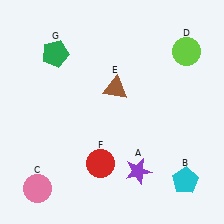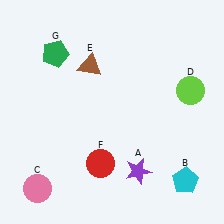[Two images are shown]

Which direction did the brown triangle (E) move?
The brown triangle (E) moved left.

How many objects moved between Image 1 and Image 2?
2 objects moved between the two images.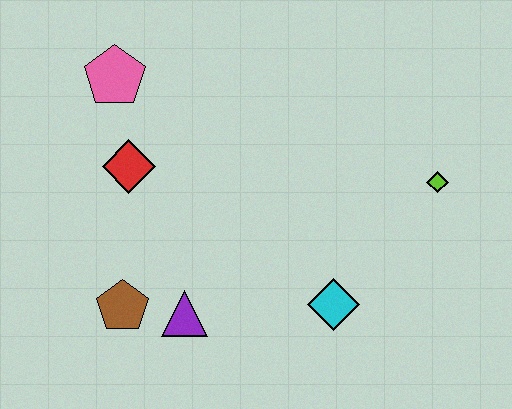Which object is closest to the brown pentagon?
The purple triangle is closest to the brown pentagon.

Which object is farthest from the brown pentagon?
The lime diamond is farthest from the brown pentagon.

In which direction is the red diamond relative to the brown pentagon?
The red diamond is above the brown pentagon.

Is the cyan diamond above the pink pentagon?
No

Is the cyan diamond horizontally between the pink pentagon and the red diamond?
No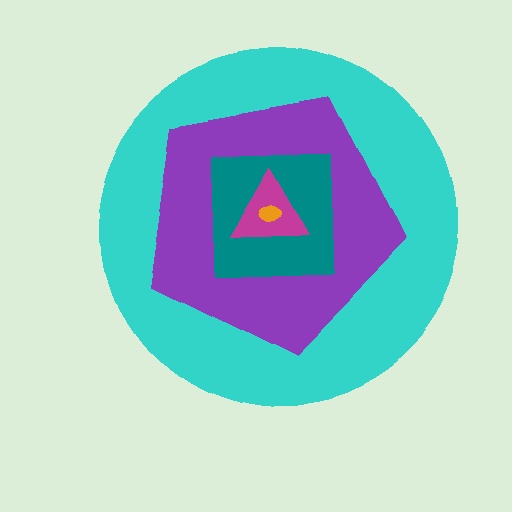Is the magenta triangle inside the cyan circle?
Yes.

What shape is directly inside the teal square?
The magenta triangle.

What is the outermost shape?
The cyan circle.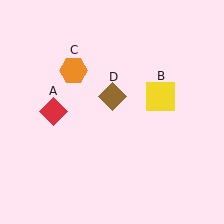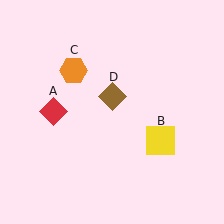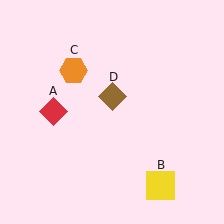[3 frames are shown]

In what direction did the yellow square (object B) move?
The yellow square (object B) moved down.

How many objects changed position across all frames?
1 object changed position: yellow square (object B).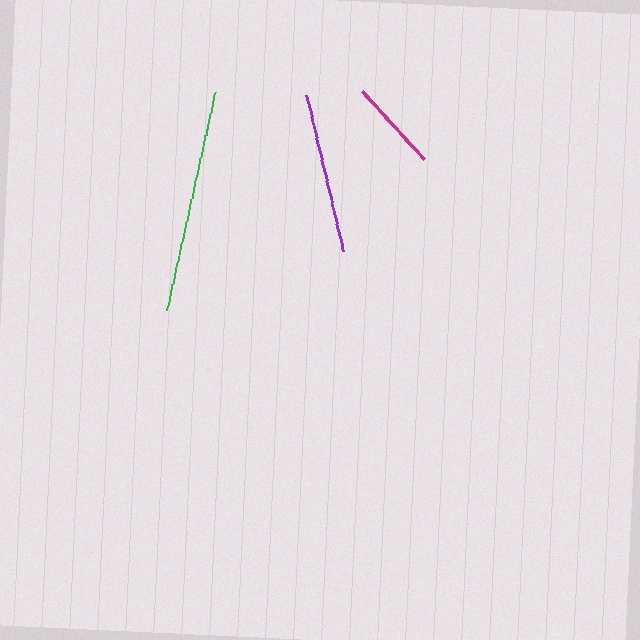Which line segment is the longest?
The green line is the longest at approximately 223 pixels.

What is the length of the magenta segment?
The magenta segment is approximately 92 pixels long.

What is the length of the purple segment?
The purple segment is approximately 161 pixels long.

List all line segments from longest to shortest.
From longest to shortest: green, purple, magenta.